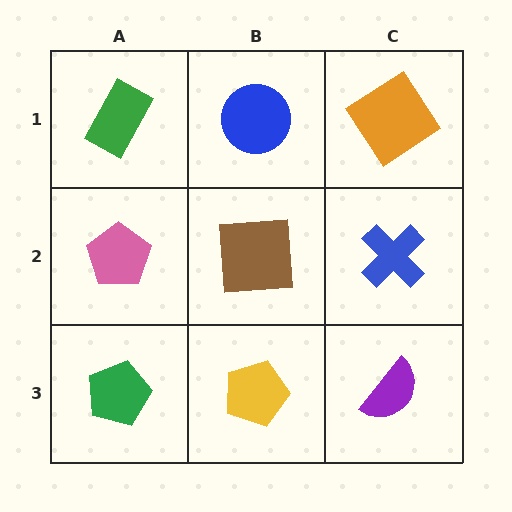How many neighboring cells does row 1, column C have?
2.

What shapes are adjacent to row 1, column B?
A brown square (row 2, column B), a green rectangle (row 1, column A), an orange diamond (row 1, column C).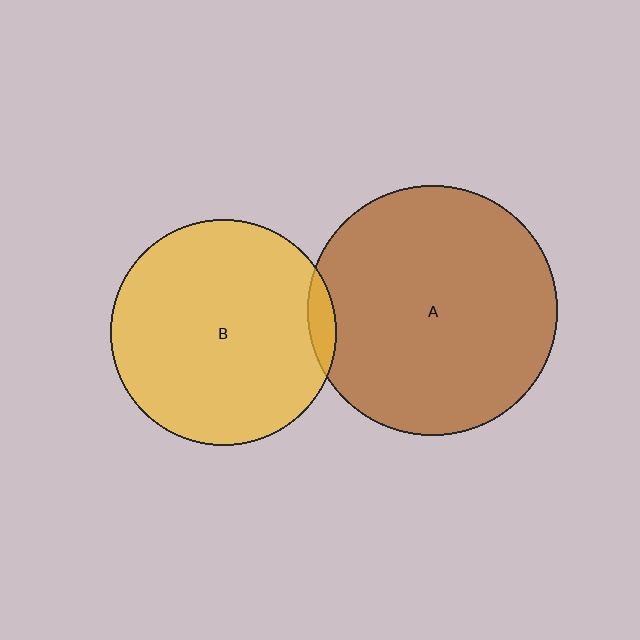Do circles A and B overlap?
Yes.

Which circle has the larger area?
Circle A (brown).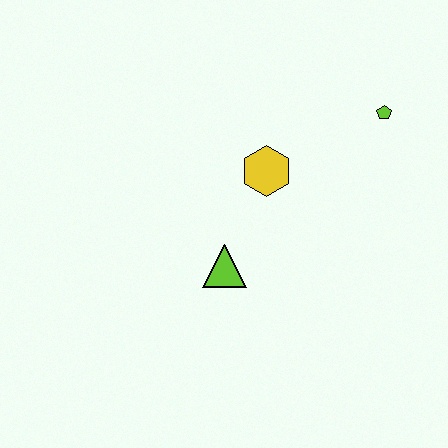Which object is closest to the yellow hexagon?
The lime triangle is closest to the yellow hexagon.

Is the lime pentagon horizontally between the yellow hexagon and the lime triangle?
No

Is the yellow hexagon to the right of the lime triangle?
Yes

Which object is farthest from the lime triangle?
The lime pentagon is farthest from the lime triangle.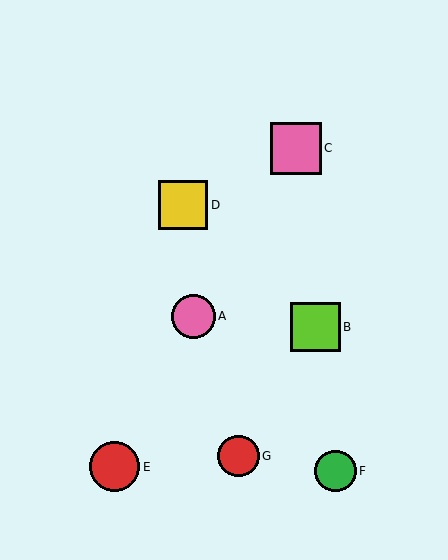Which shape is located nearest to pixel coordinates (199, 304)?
The pink circle (labeled A) at (193, 316) is nearest to that location.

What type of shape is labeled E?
Shape E is a red circle.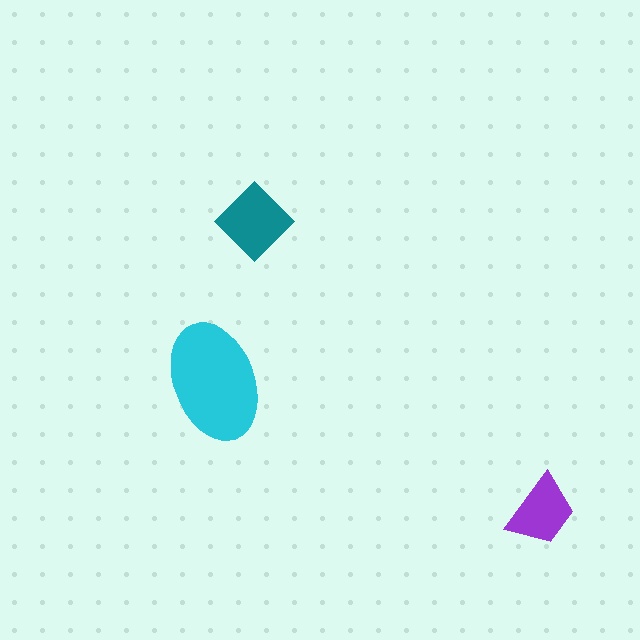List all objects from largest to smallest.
The cyan ellipse, the teal diamond, the purple trapezoid.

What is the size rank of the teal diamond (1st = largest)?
2nd.